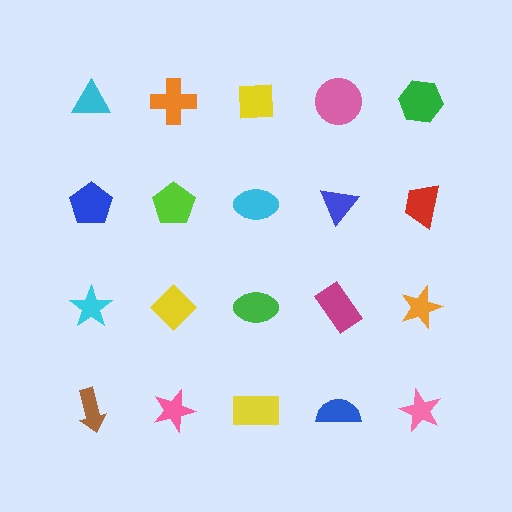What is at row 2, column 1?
A blue pentagon.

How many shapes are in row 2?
5 shapes.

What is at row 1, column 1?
A cyan triangle.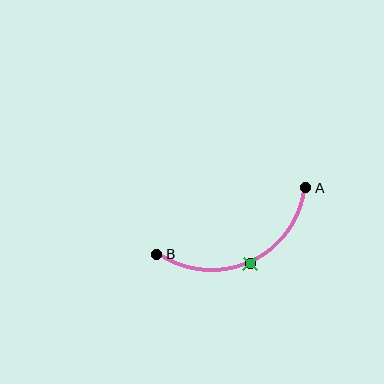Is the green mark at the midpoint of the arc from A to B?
Yes. The green mark lies on the arc at equal arc-length from both A and B — it is the arc midpoint.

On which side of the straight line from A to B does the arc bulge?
The arc bulges below the straight line connecting A and B.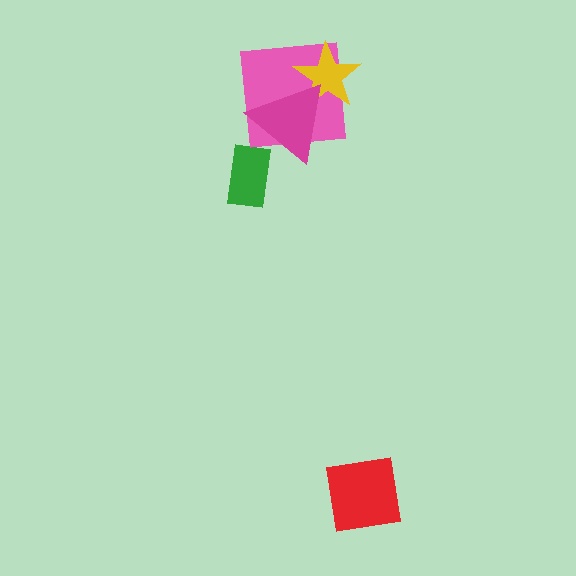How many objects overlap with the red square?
0 objects overlap with the red square.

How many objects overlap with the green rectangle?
0 objects overlap with the green rectangle.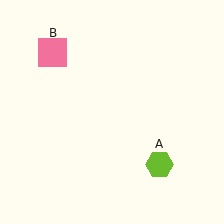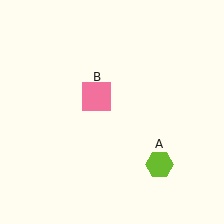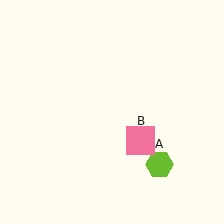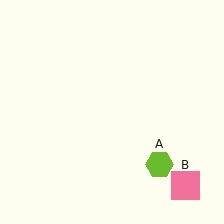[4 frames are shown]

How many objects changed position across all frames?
1 object changed position: pink square (object B).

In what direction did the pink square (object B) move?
The pink square (object B) moved down and to the right.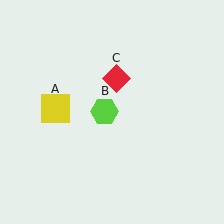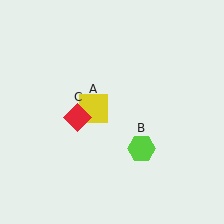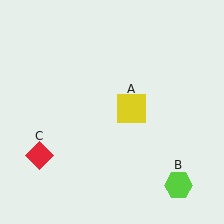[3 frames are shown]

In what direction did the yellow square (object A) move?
The yellow square (object A) moved right.